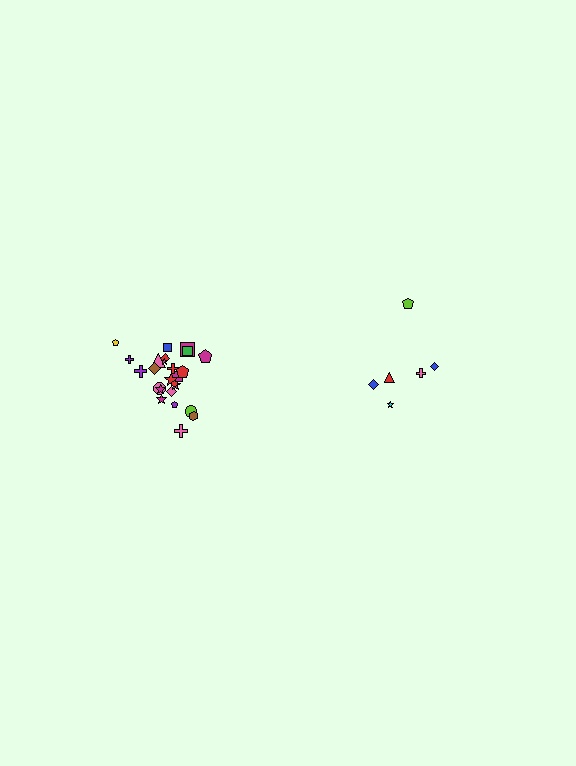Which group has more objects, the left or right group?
The left group.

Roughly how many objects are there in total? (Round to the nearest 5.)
Roughly 30 objects in total.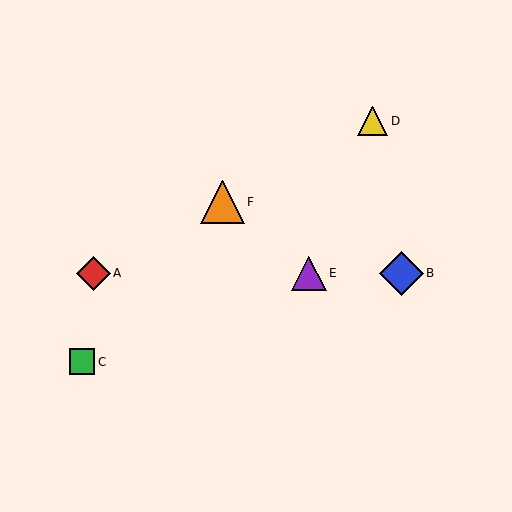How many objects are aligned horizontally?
3 objects (A, B, E) are aligned horizontally.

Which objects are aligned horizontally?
Objects A, B, E are aligned horizontally.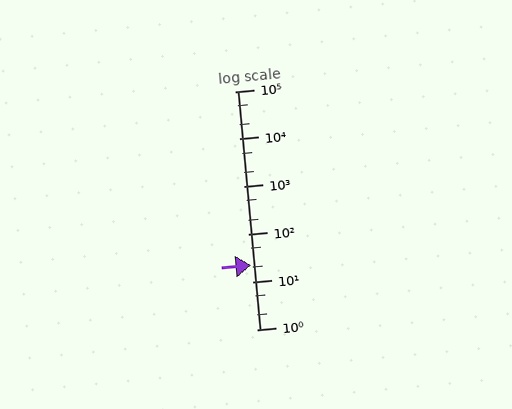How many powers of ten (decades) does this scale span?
The scale spans 5 decades, from 1 to 100000.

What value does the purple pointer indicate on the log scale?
The pointer indicates approximately 22.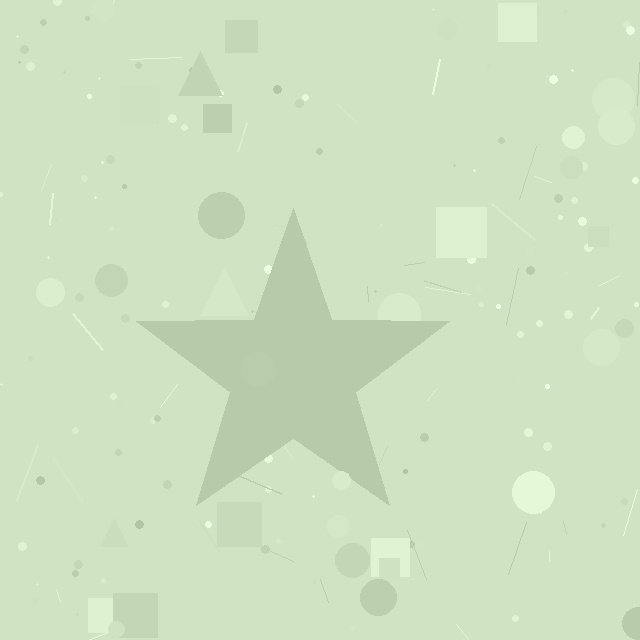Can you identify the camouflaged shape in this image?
The camouflaged shape is a star.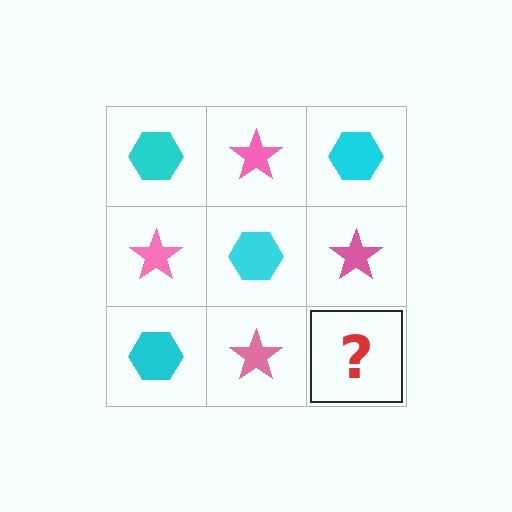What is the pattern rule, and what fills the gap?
The rule is that it alternates cyan hexagon and pink star in a checkerboard pattern. The gap should be filled with a cyan hexagon.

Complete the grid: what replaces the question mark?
The question mark should be replaced with a cyan hexagon.